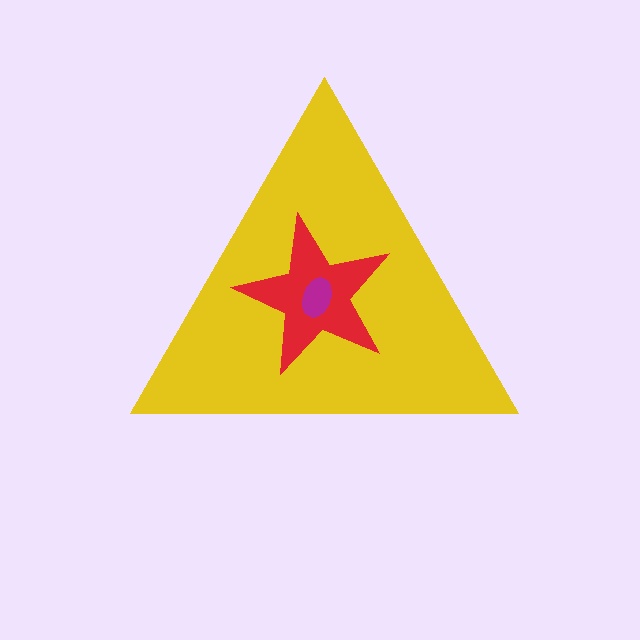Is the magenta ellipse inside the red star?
Yes.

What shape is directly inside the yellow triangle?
The red star.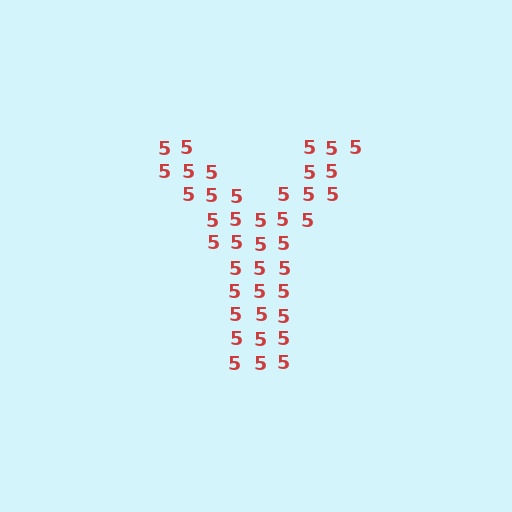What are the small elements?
The small elements are digit 5's.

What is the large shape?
The large shape is the letter Y.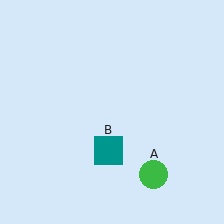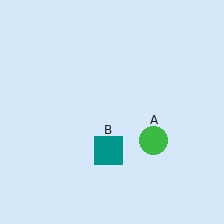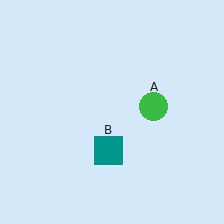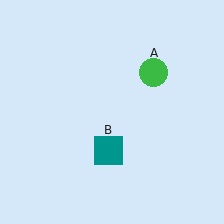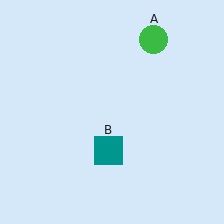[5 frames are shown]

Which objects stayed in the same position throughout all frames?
Teal square (object B) remained stationary.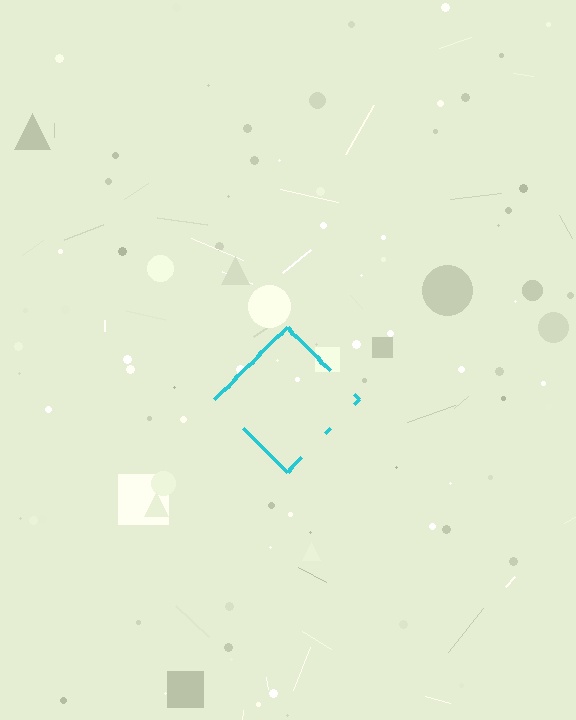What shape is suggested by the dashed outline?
The dashed outline suggests a diamond.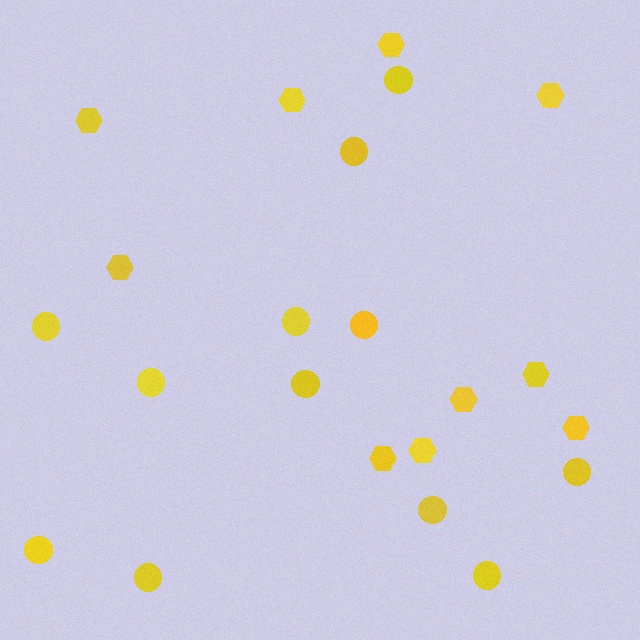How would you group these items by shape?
There are 2 groups: one group of hexagons (10) and one group of circles (12).